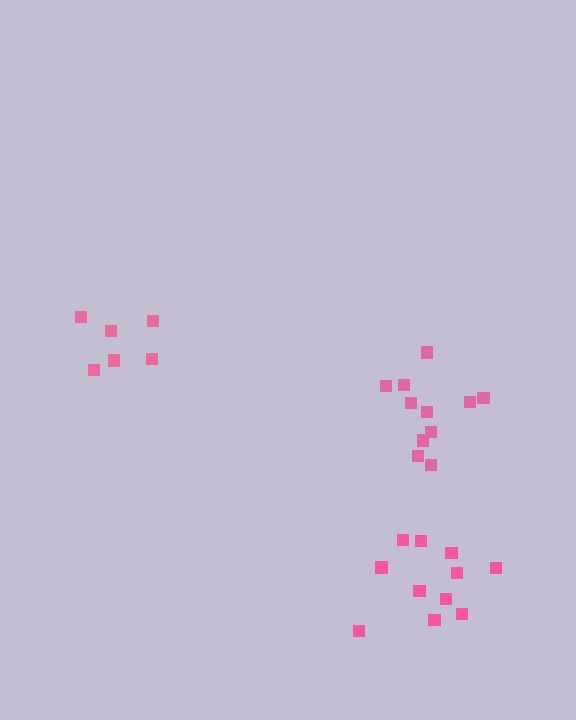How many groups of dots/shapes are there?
There are 3 groups.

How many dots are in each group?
Group 1: 11 dots, Group 2: 6 dots, Group 3: 11 dots (28 total).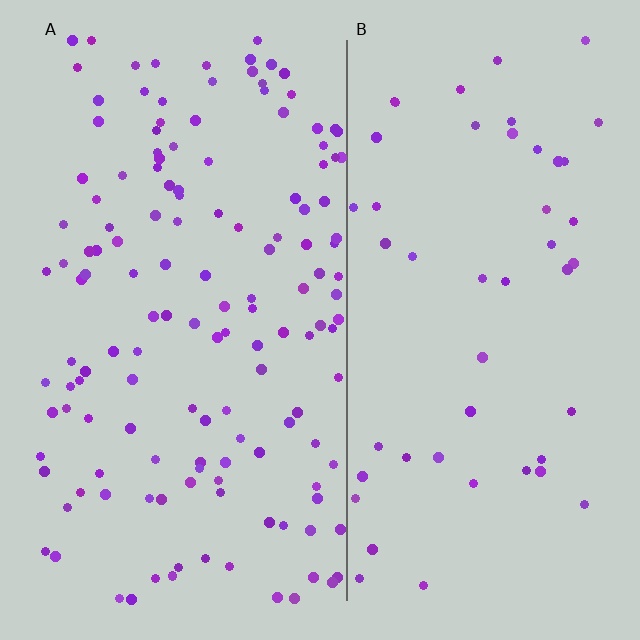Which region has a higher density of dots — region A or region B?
A (the left).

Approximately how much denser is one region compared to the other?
Approximately 2.9× — region A over region B.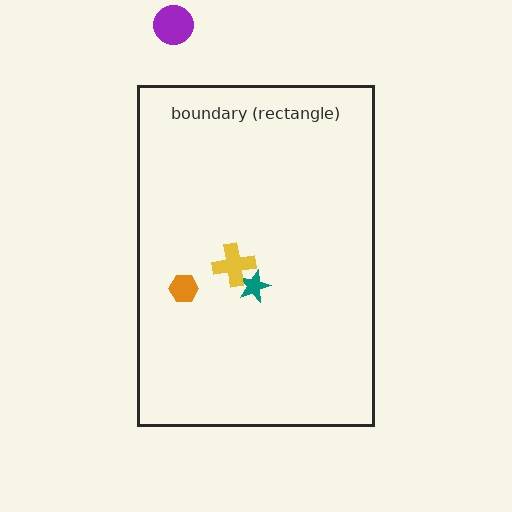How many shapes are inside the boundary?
3 inside, 1 outside.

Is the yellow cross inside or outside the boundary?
Inside.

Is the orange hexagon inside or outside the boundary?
Inside.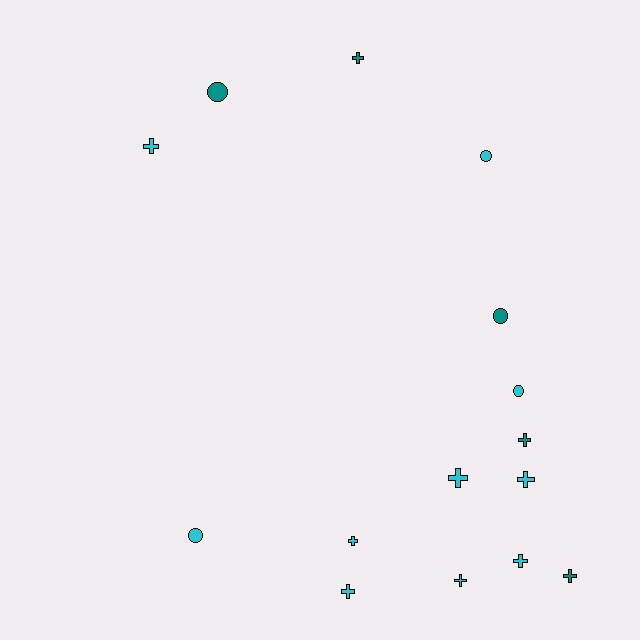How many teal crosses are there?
There are 3 teal crosses.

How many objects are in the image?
There are 15 objects.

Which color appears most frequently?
Cyan, with 10 objects.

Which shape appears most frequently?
Cross, with 10 objects.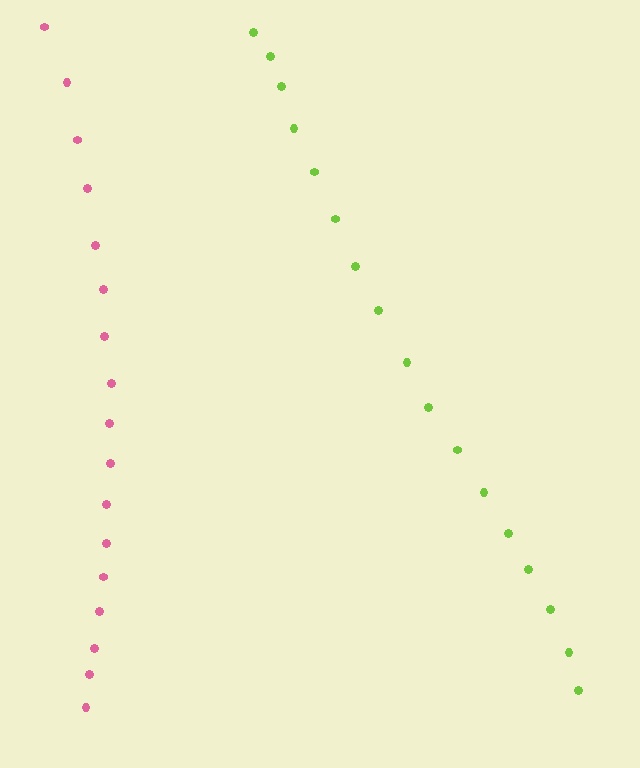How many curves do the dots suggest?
There are 2 distinct paths.